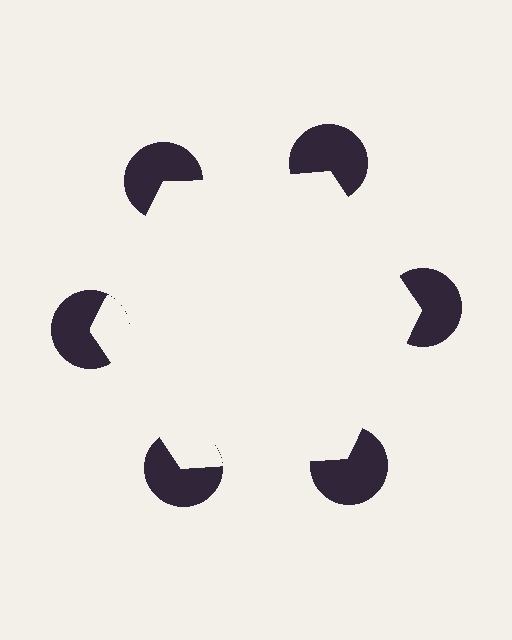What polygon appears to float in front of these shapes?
An illusory hexagon — its edges are inferred from the aligned wedge cuts in the pac-man discs, not physically drawn.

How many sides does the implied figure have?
6 sides.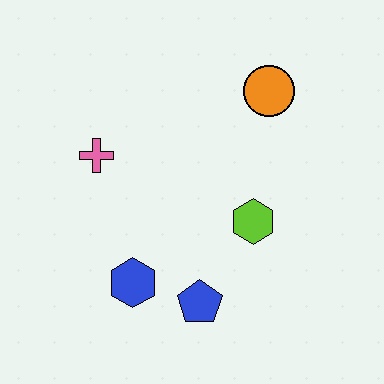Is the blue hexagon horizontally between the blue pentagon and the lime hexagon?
No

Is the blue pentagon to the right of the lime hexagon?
No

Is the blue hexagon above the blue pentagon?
Yes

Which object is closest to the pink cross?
The blue hexagon is closest to the pink cross.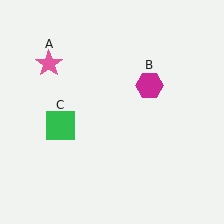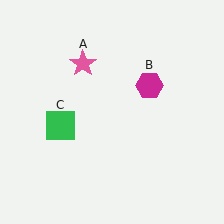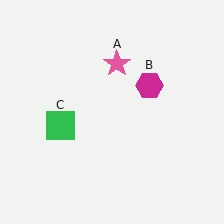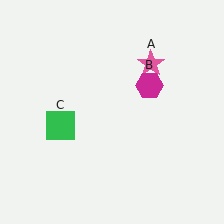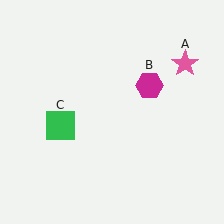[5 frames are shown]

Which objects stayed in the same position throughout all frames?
Magenta hexagon (object B) and green square (object C) remained stationary.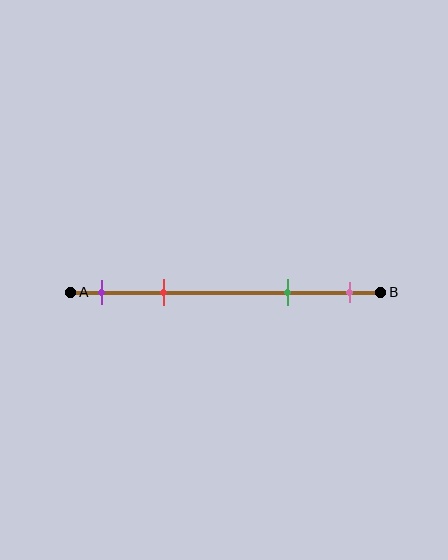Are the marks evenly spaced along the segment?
No, the marks are not evenly spaced.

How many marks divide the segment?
There are 4 marks dividing the segment.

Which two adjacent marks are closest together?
The purple and red marks are the closest adjacent pair.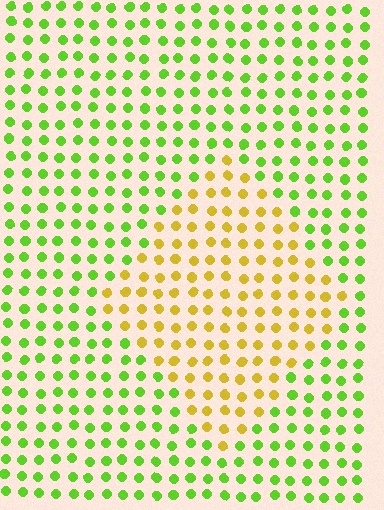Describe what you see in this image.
The image is filled with small lime elements in a uniform arrangement. A diamond-shaped region is visible where the elements are tinted to a slightly different hue, forming a subtle color boundary.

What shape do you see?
I see a diamond.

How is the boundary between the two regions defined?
The boundary is defined purely by a slight shift in hue (about 50 degrees). Spacing, size, and orientation are identical on both sides.